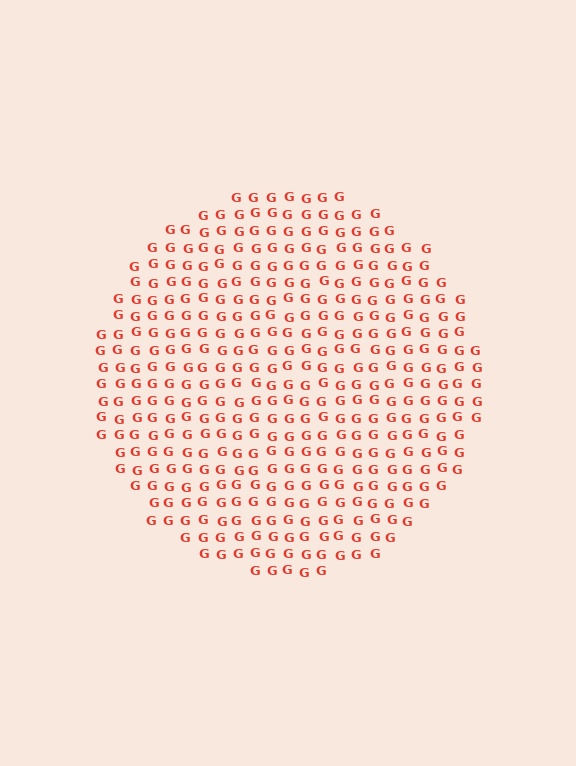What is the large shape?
The large shape is a circle.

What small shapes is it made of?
It is made of small letter G's.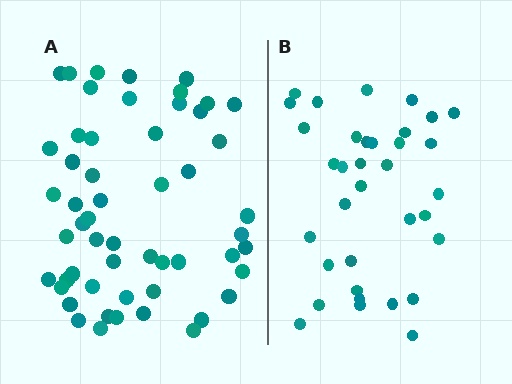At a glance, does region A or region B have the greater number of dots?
Region A (the left region) has more dots.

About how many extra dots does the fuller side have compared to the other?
Region A has approximately 20 more dots than region B.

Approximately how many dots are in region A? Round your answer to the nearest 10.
About 50 dots. (The exact count is 54, which rounds to 50.)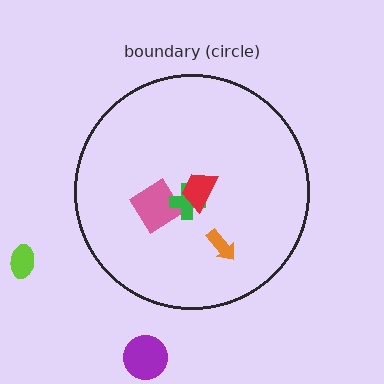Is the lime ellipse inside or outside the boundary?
Outside.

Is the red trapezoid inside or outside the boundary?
Inside.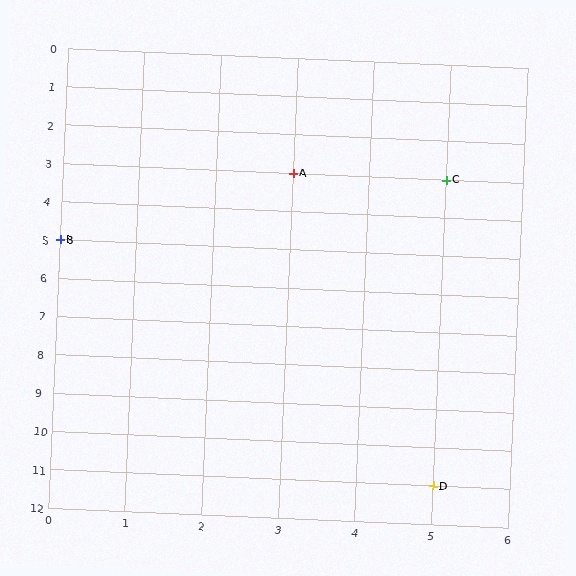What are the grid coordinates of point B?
Point B is at grid coordinates (0, 5).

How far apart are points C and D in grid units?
Points C and D are 8 rows apart.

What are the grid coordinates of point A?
Point A is at grid coordinates (3, 3).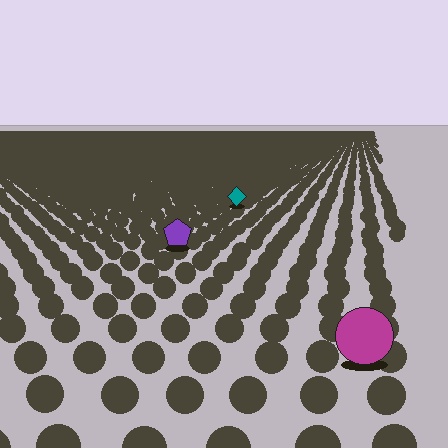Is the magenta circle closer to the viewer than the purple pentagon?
Yes. The magenta circle is closer — you can tell from the texture gradient: the ground texture is coarser near it.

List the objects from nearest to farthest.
From nearest to farthest: the magenta circle, the purple pentagon, the teal diamond.